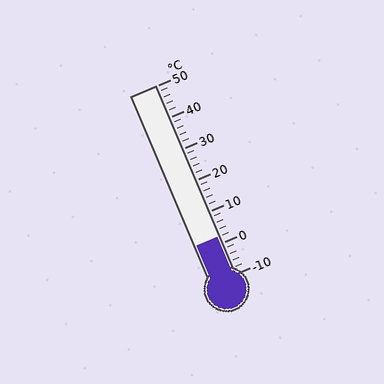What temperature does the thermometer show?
The thermometer shows approximately 2°C.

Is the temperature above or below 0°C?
The temperature is above 0°C.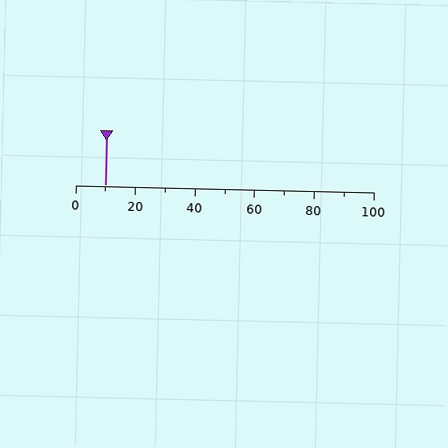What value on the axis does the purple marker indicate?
The marker indicates approximately 10.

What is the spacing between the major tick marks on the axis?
The major ticks are spaced 20 apart.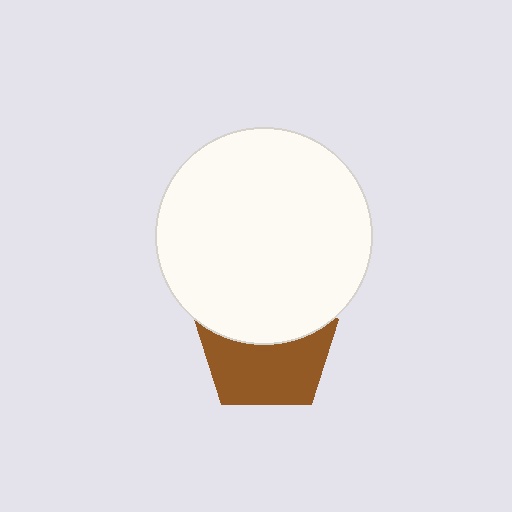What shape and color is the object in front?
The object in front is a white circle.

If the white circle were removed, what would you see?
You would see the complete brown pentagon.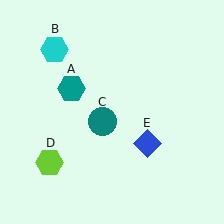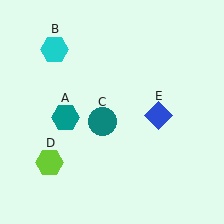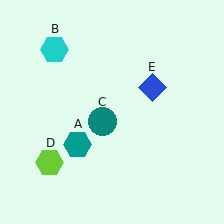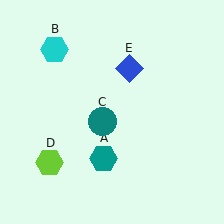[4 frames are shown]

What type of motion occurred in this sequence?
The teal hexagon (object A), blue diamond (object E) rotated counterclockwise around the center of the scene.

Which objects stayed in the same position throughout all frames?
Cyan hexagon (object B) and teal circle (object C) and lime hexagon (object D) remained stationary.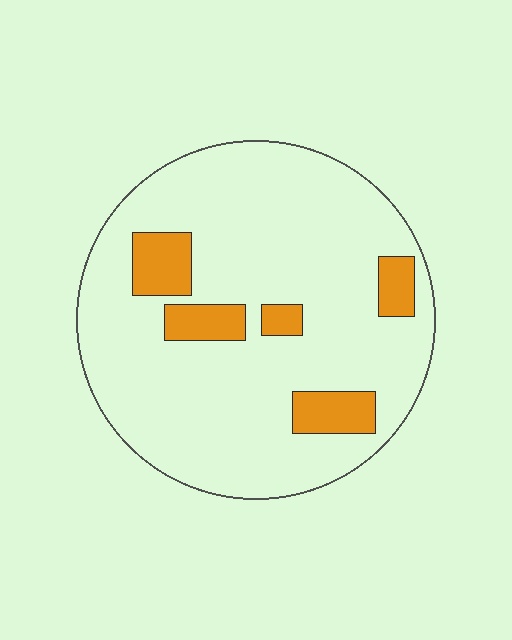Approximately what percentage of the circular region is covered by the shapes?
Approximately 15%.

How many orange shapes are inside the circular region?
5.